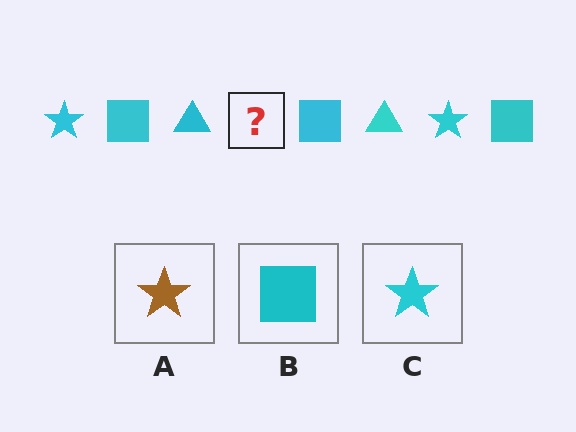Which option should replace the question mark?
Option C.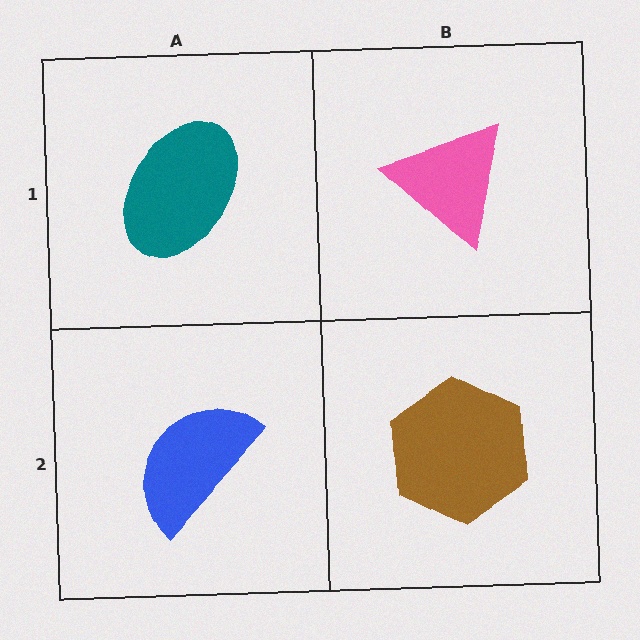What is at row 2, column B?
A brown hexagon.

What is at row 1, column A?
A teal ellipse.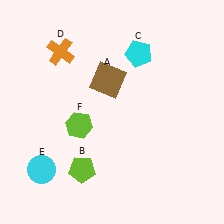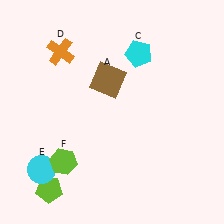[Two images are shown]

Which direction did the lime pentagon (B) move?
The lime pentagon (B) moved left.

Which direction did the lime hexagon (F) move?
The lime hexagon (F) moved down.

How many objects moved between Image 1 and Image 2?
2 objects moved between the two images.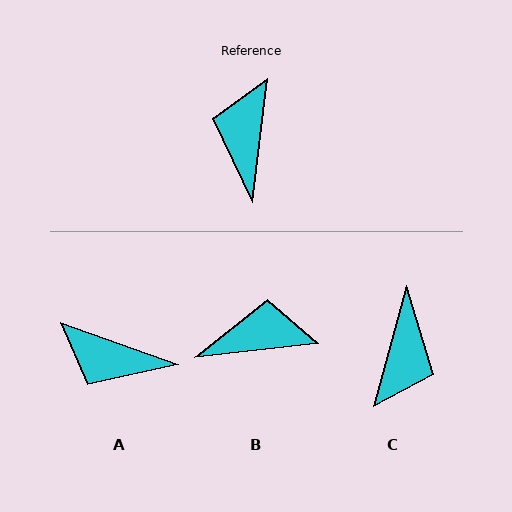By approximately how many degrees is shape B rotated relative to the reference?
Approximately 77 degrees clockwise.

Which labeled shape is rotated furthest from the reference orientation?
C, about 172 degrees away.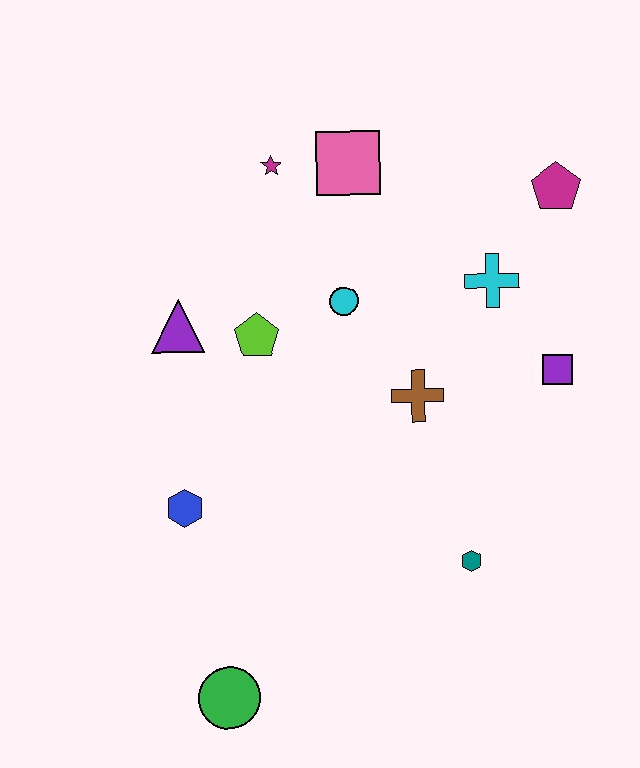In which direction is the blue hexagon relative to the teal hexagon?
The blue hexagon is to the left of the teal hexagon.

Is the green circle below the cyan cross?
Yes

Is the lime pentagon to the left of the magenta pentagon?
Yes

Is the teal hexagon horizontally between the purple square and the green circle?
Yes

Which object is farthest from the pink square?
The green circle is farthest from the pink square.